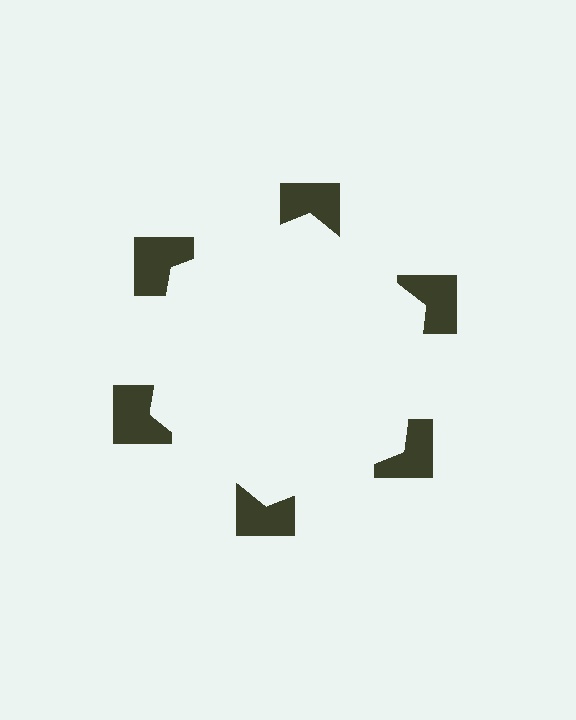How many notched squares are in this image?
There are 6 — one at each vertex of the illusory hexagon.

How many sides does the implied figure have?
6 sides.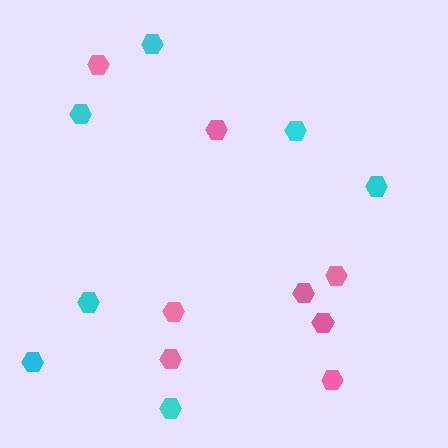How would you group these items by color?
There are 2 groups: one group of cyan hexagons (7) and one group of pink hexagons (8).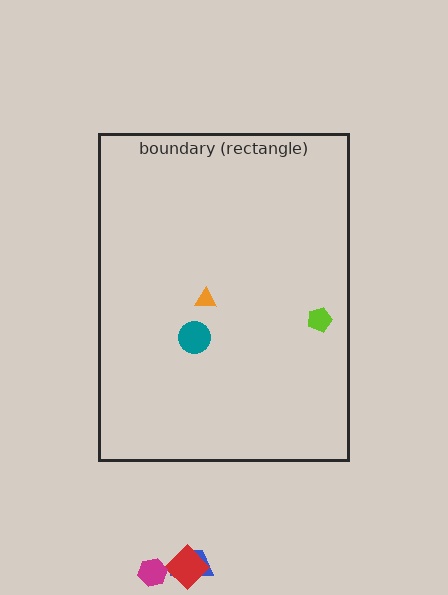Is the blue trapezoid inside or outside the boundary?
Outside.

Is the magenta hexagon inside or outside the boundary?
Outside.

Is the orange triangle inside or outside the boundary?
Inside.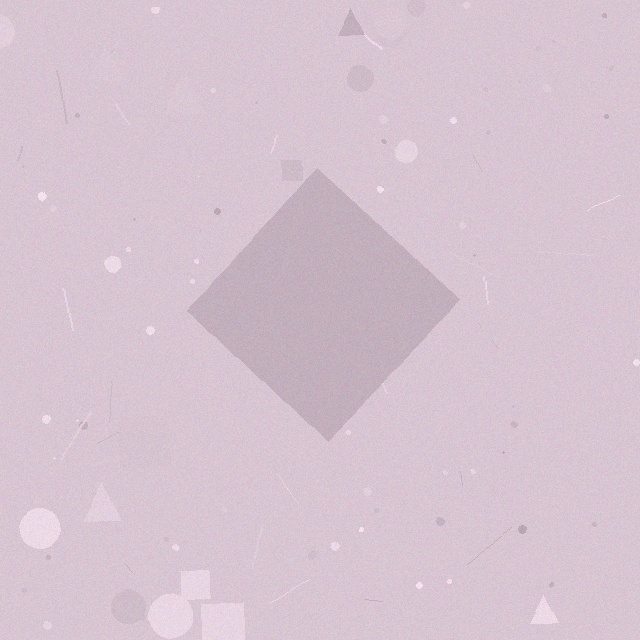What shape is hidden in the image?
A diamond is hidden in the image.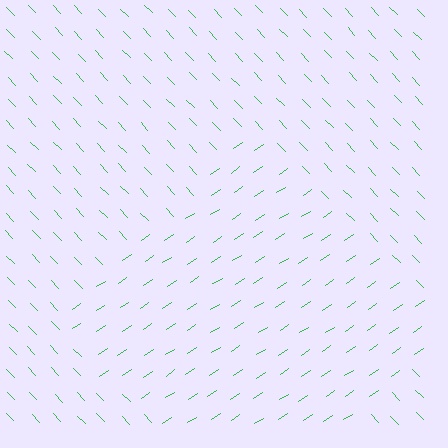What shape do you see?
I see a diamond.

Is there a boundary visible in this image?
Yes, there is a texture boundary formed by a change in line orientation.